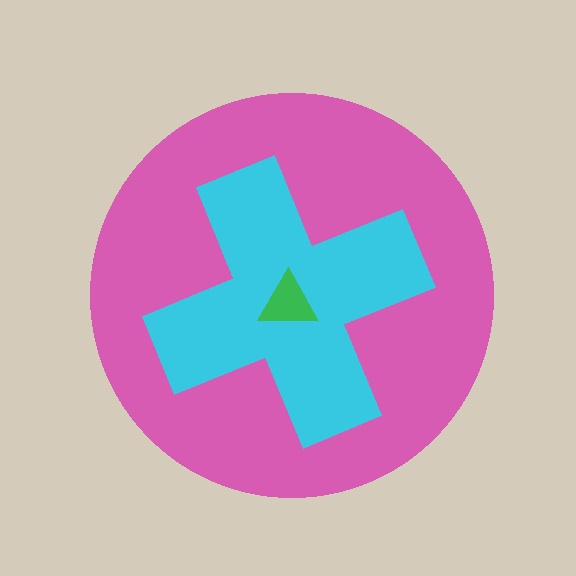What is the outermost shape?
The pink circle.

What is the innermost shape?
The green triangle.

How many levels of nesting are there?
3.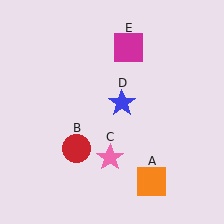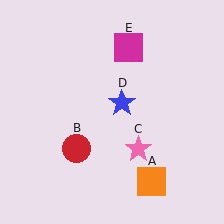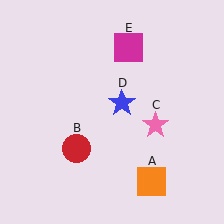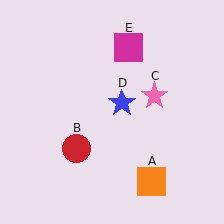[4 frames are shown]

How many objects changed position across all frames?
1 object changed position: pink star (object C).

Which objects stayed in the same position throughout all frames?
Orange square (object A) and red circle (object B) and blue star (object D) and magenta square (object E) remained stationary.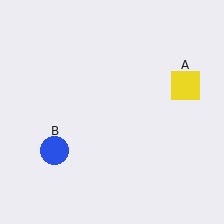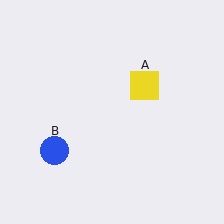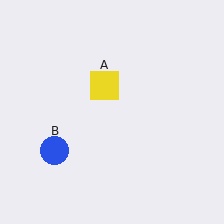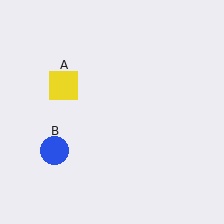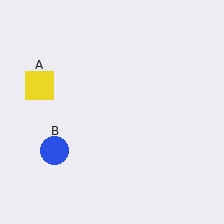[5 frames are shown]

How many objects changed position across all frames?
1 object changed position: yellow square (object A).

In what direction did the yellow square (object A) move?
The yellow square (object A) moved left.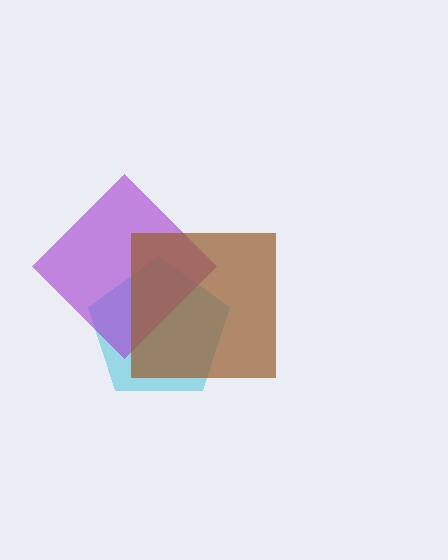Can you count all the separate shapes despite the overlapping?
Yes, there are 3 separate shapes.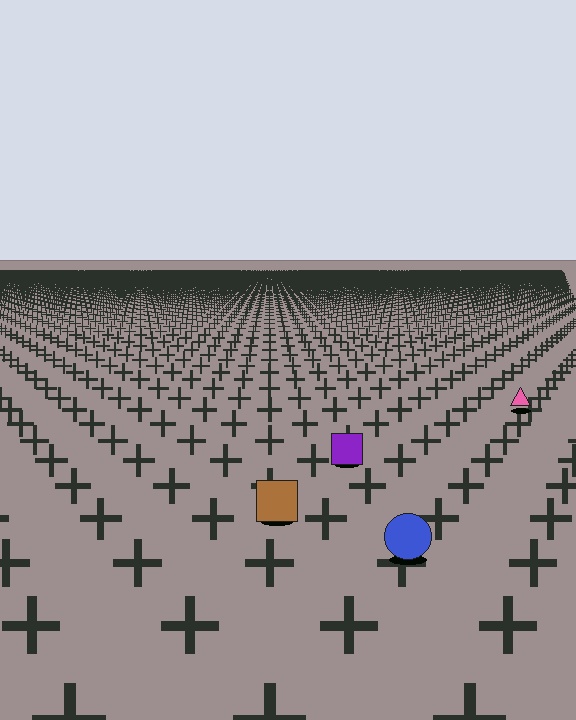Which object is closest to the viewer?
The blue circle is closest. The texture marks near it are larger and more spread out.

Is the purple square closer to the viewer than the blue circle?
No. The blue circle is closer — you can tell from the texture gradient: the ground texture is coarser near it.